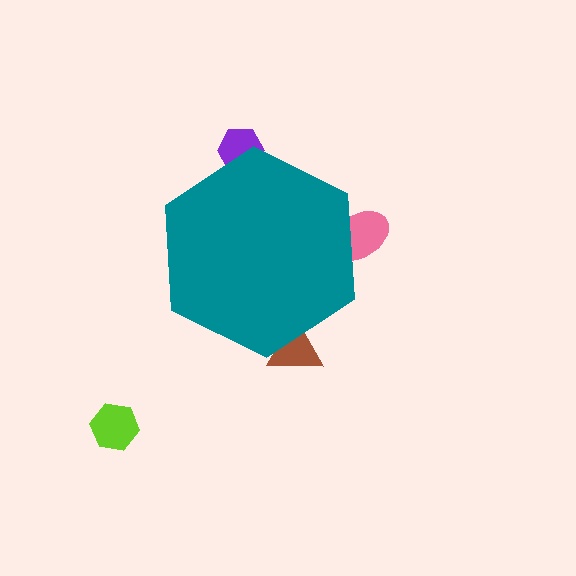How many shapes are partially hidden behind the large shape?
3 shapes are partially hidden.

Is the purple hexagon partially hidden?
Yes, the purple hexagon is partially hidden behind the teal hexagon.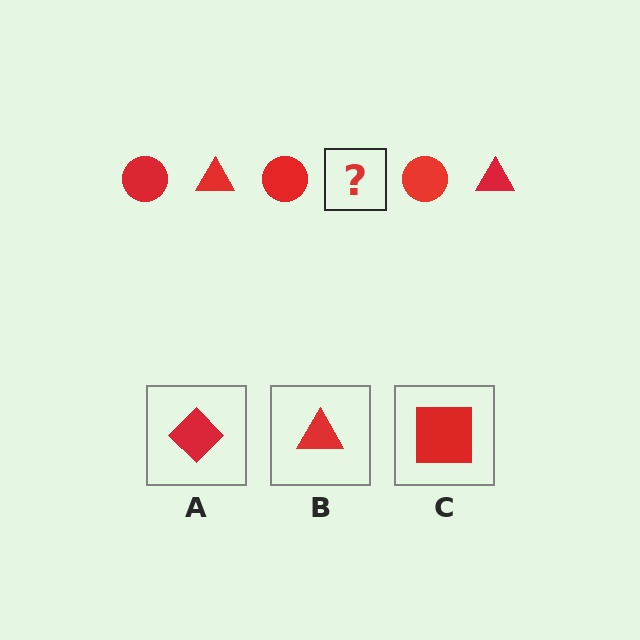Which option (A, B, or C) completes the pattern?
B.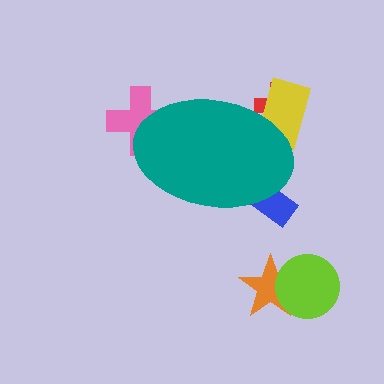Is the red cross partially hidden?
Yes, the red cross is partially hidden behind the teal ellipse.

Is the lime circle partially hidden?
No, the lime circle is fully visible.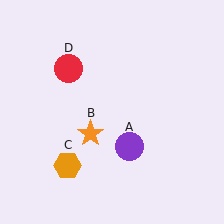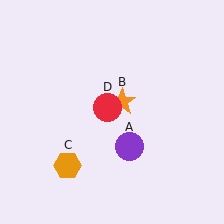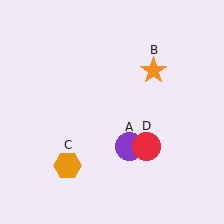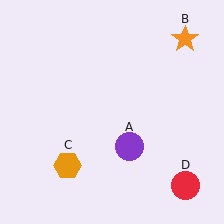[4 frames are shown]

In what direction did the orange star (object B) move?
The orange star (object B) moved up and to the right.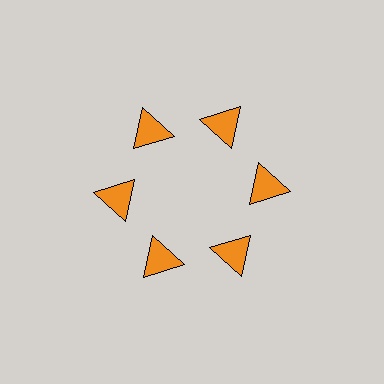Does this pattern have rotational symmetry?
Yes, this pattern has 6-fold rotational symmetry. It looks the same after rotating 60 degrees around the center.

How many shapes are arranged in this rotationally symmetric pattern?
There are 6 shapes, arranged in 6 groups of 1.